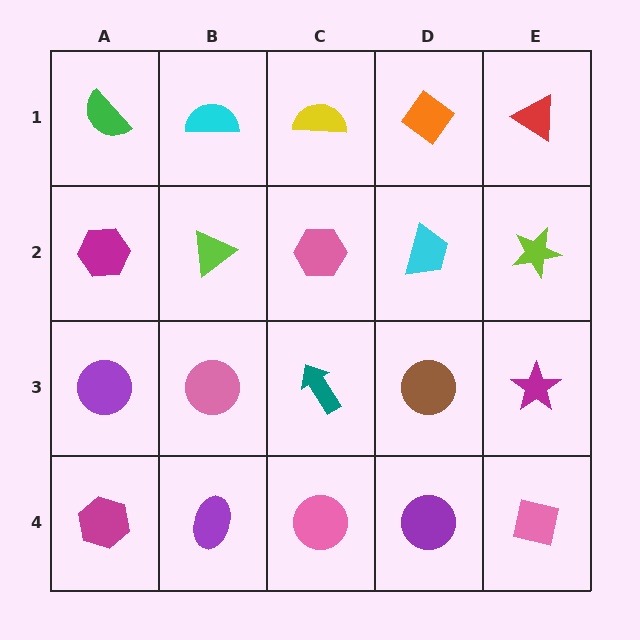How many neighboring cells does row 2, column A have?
3.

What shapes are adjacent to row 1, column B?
A lime triangle (row 2, column B), a green semicircle (row 1, column A), a yellow semicircle (row 1, column C).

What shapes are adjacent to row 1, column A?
A magenta hexagon (row 2, column A), a cyan semicircle (row 1, column B).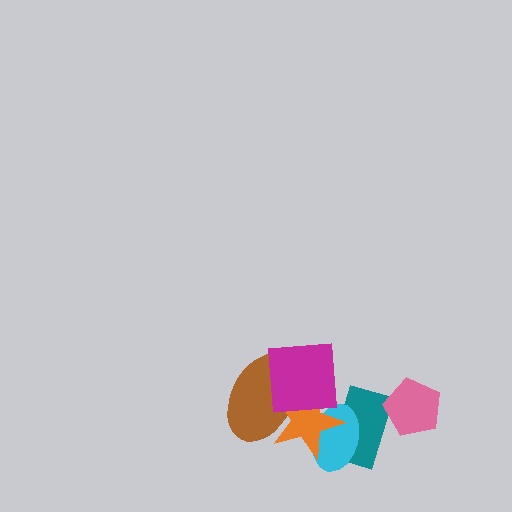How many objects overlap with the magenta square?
3 objects overlap with the magenta square.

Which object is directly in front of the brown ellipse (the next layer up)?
The orange star is directly in front of the brown ellipse.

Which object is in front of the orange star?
The magenta square is in front of the orange star.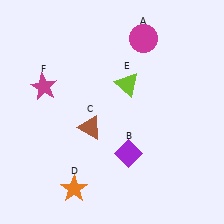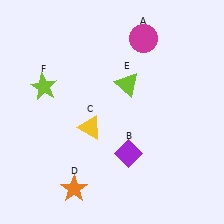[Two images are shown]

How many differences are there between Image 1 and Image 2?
There are 2 differences between the two images.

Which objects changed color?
C changed from brown to yellow. F changed from magenta to lime.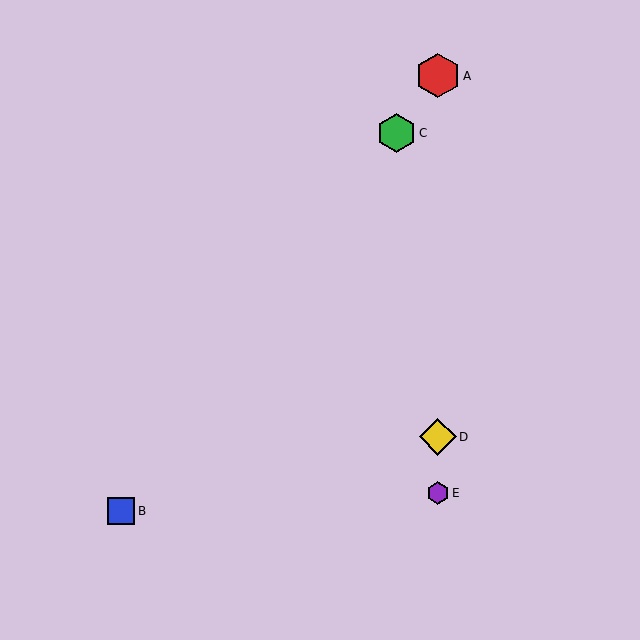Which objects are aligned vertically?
Objects A, D, E are aligned vertically.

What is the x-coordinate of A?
Object A is at x≈438.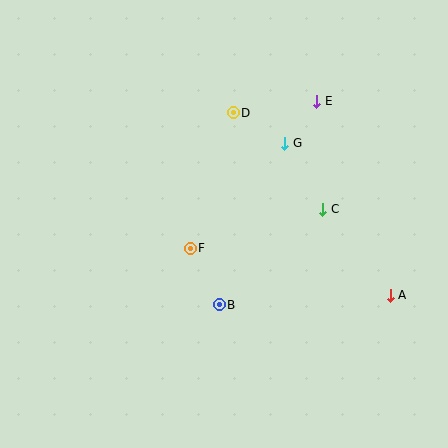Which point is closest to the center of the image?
Point F at (190, 248) is closest to the center.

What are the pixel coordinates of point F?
Point F is at (190, 248).